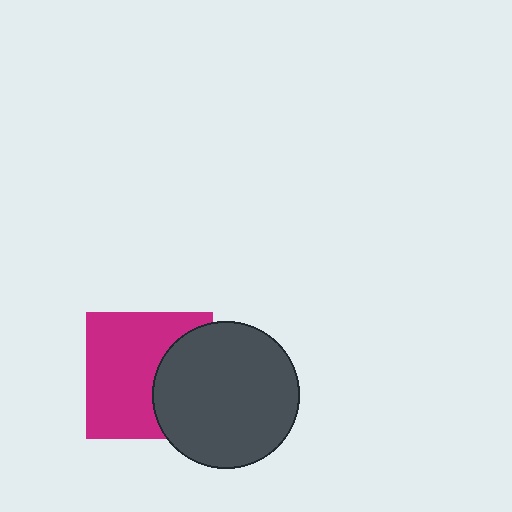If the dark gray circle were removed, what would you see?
You would see the complete magenta square.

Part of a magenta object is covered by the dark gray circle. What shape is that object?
It is a square.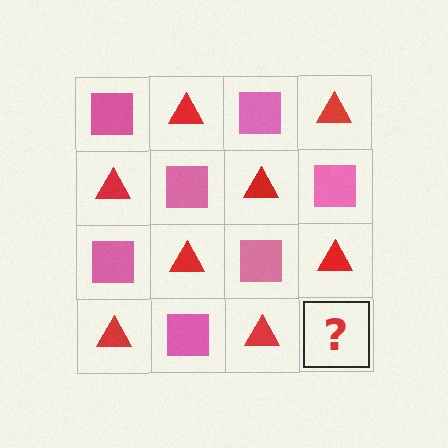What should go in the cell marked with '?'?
The missing cell should contain a pink square.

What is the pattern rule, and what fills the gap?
The rule is that it alternates pink square and red triangle in a checkerboard pattern. The gap should be filled with a pink square.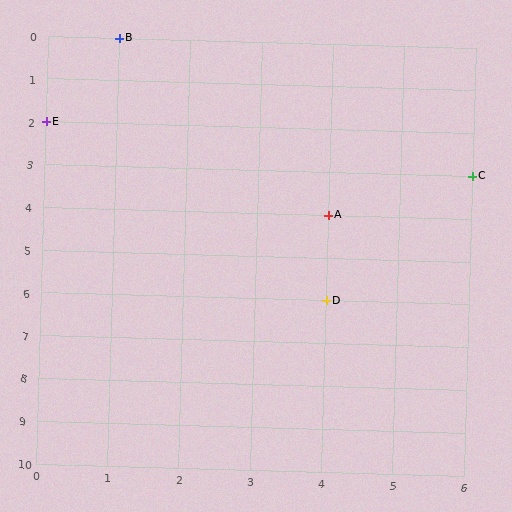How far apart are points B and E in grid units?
Points B and E are 1 column and 2 rows apart (about 2.2 grid units diagonally).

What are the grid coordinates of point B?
Point B is at grid coordinates (1, 0).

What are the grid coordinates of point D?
Point D is at grid coordinates (4, 6).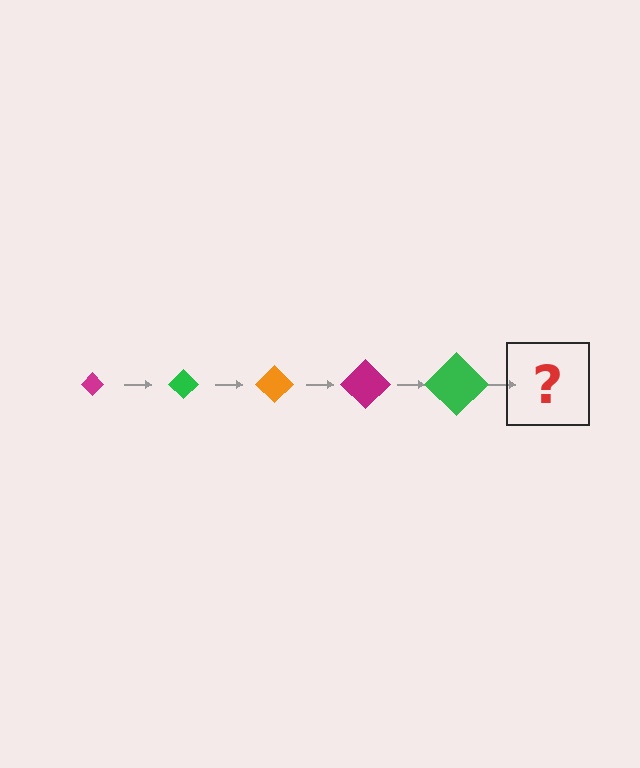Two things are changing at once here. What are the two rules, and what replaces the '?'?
The two rules are that the diamond grows larger each step and the color cycles through magenta, green, and orange. The '?' should be an orange diamond, larger than the previous one.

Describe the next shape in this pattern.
It should be an orange diamond, larger than the previous one.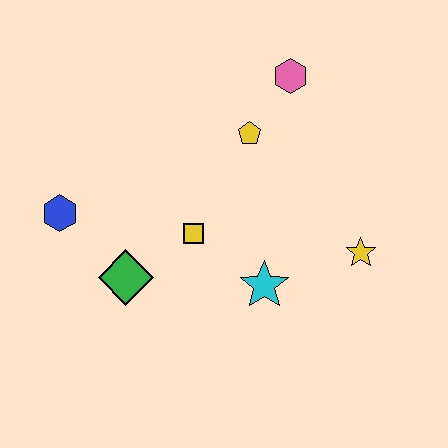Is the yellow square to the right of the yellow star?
No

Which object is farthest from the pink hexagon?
The blue hexagon is farthest from the pink hexagon.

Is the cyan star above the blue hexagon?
No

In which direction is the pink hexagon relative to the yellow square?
The pink hexagon is above the yellow square.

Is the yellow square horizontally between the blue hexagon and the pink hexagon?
Yes